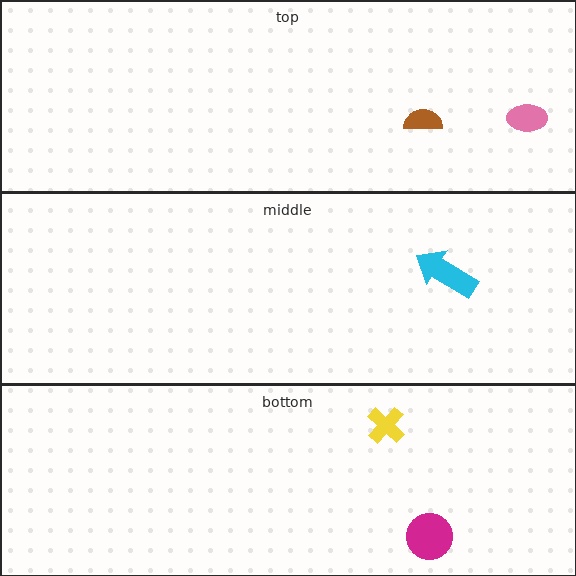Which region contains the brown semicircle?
The top region.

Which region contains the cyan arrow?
The middle region.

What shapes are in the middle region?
The cyan arrow.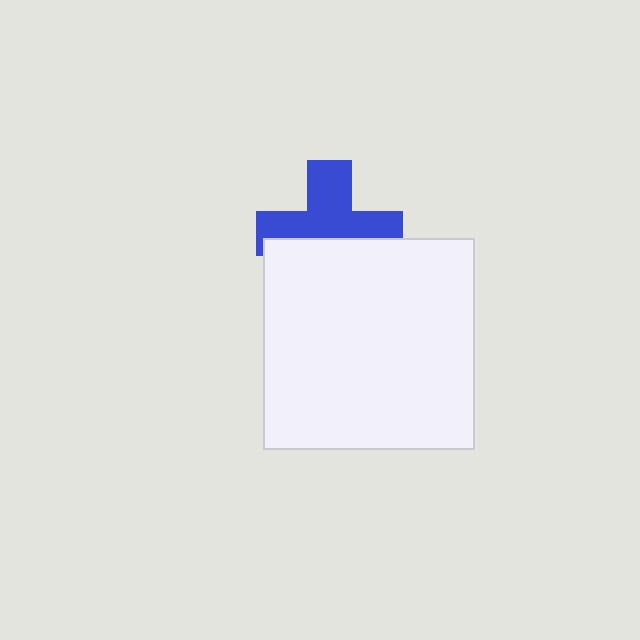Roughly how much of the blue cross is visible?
About half of it is visible (roughly 57%).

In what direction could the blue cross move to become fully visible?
The blue cross could move up. That would shift it out from behind the white square entirely.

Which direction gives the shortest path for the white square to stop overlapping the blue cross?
Moving down gives the shortest separation.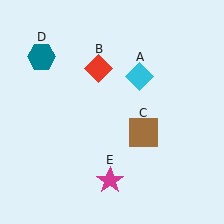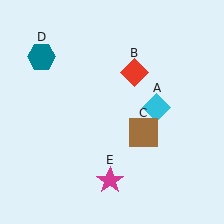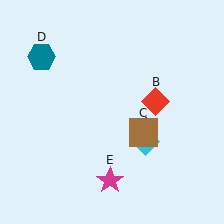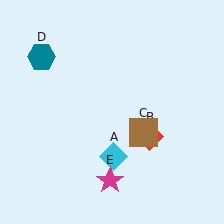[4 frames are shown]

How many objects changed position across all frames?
2 objects changed position: cyan diamond (object A), red diamond (object B).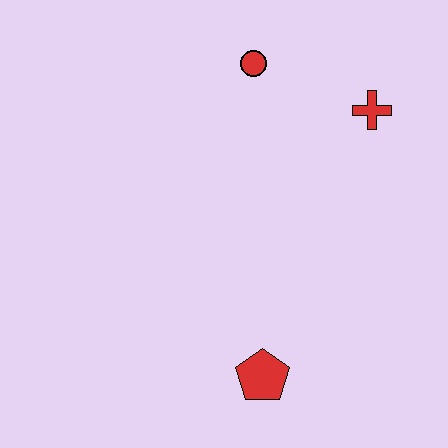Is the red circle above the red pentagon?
Yes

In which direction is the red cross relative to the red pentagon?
The red cross is above the red pentagon.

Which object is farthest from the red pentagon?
The red circle is farthest from the red pentagon.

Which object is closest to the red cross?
The red circle is closest to the red cross.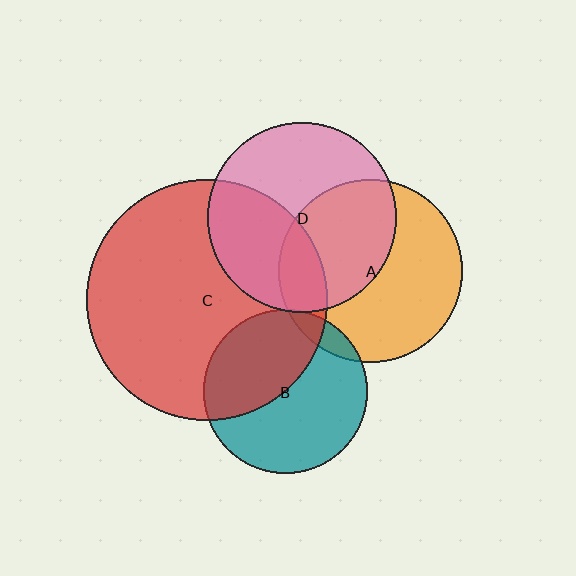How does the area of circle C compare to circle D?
Approximately 1.6 times.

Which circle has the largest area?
Circle C (red).